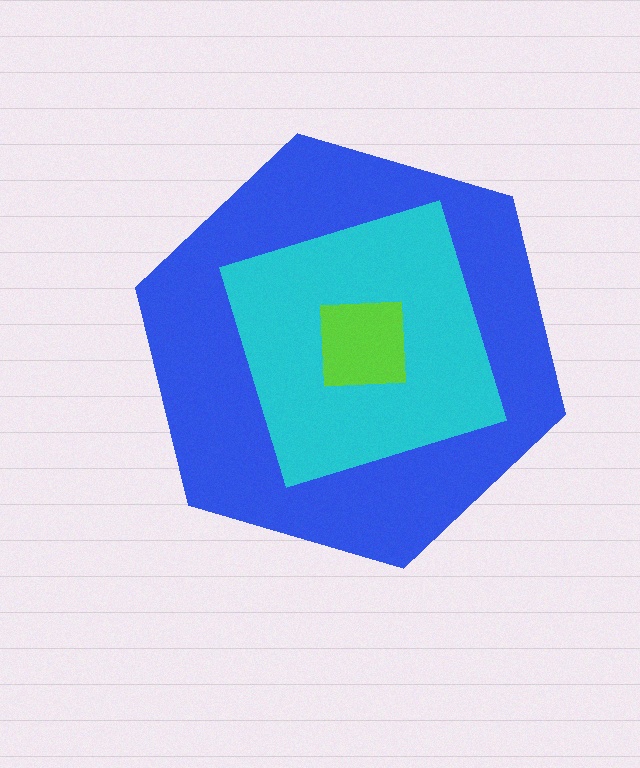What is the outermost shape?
The blue hexagon.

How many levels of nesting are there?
3.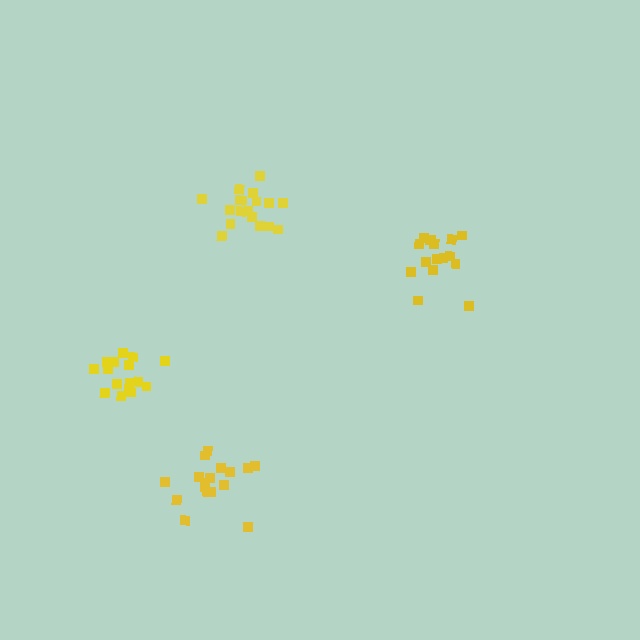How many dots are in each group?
Group 1: 16 dots, Group 2: 18 dots, Group 3: 15 dots, Group 4: 18 dots (67 total).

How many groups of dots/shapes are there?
There are 4 groups.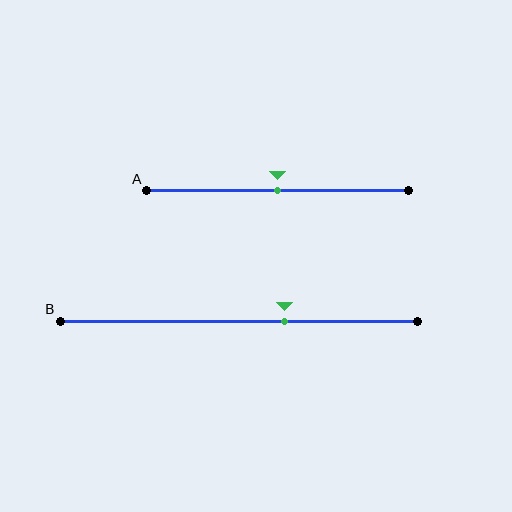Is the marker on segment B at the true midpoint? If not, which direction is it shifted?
No, the marker on segment B is shifted to the right by about 13% of the segment length.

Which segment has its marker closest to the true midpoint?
Segment A has its marker closest to the true midpoint.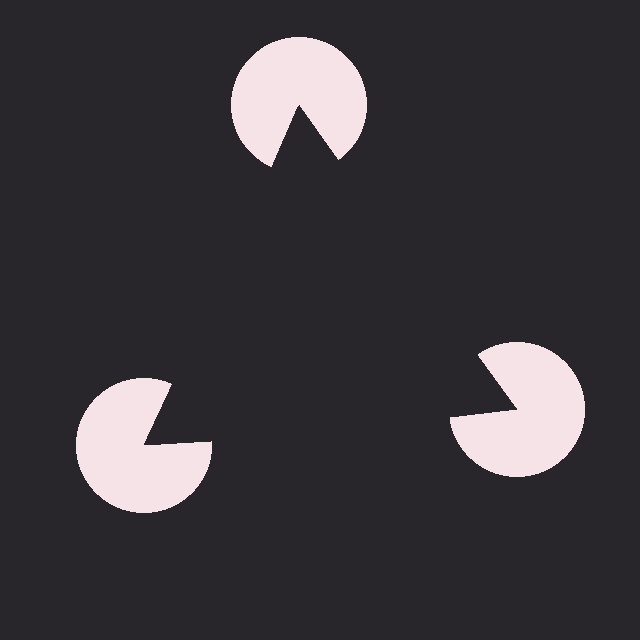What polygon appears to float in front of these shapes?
An illusory triangle — its edges are inferred from the aligned wedge cuts in the pac-man discs, not physically drawn.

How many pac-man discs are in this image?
There are 3 — one at each vertex of the illusory triangle.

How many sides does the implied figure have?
3 sides.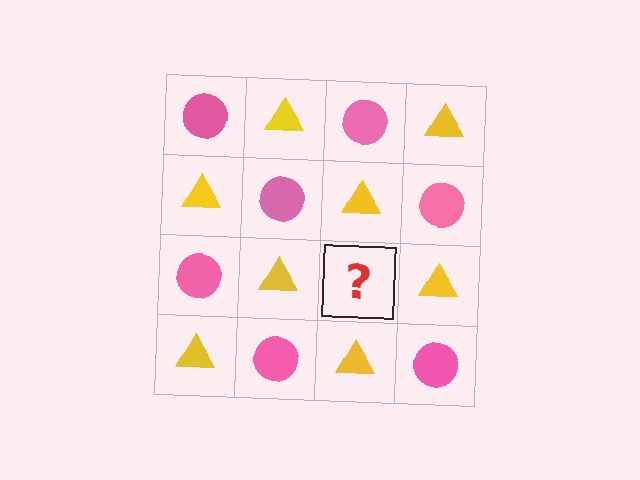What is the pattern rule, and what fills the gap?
The rule is that it alternates pink circle and yellow triangle in a checkerboard pattern. The gap should be filled with a pink circle.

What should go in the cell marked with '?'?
The missing cell should contain a pink circle.